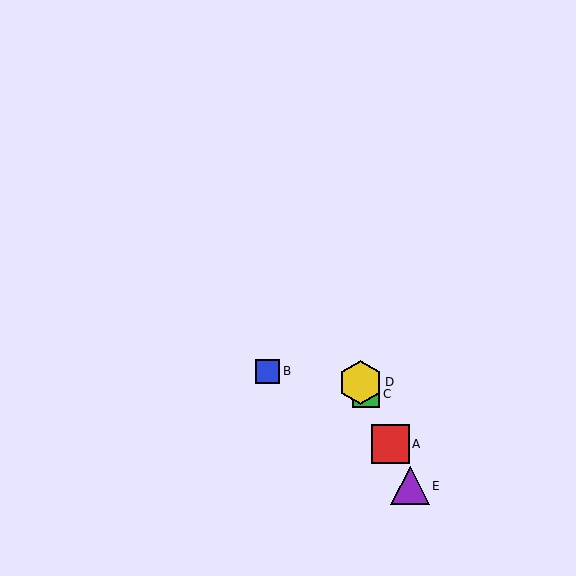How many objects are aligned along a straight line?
4 objects (A, C, D, E) are aligned along a straight line.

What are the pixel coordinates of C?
Object C is at (366, 394).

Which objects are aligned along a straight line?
Objects A, C, D, E are aligned along a straight line.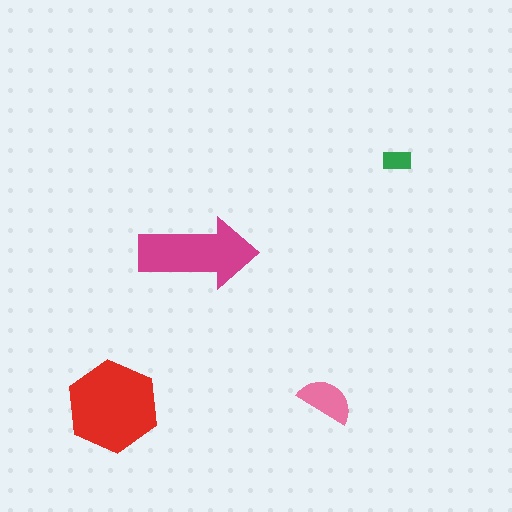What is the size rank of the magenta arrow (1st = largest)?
2nd.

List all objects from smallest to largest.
The green rectangle, the pink semicircle, the magenta arrow, the red hexagon.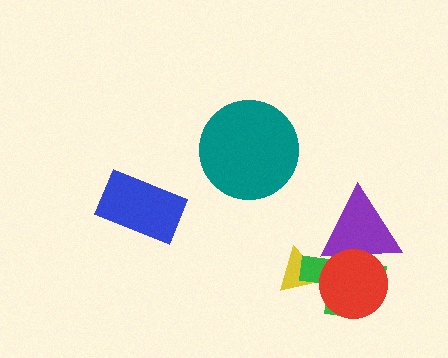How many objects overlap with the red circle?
3 objects overlap with the red circle.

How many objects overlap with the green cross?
3 objects overlap with the green cross.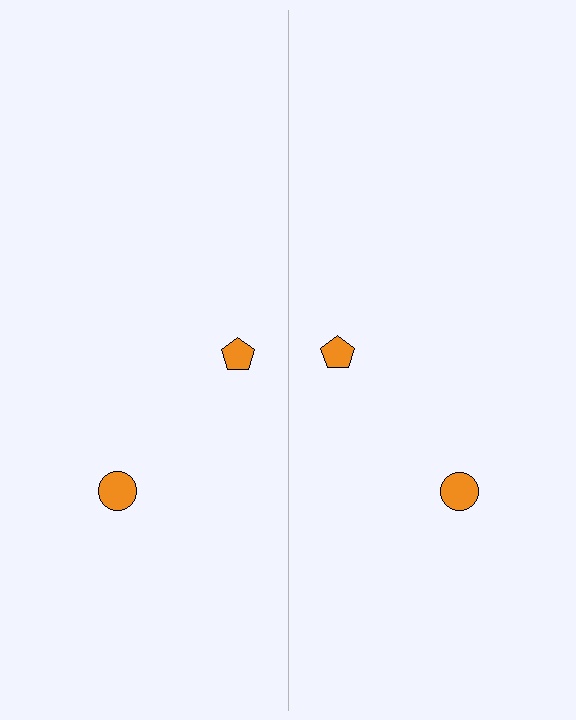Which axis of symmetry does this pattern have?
The pattern has a vertical axis of symmetry running through the center of the image.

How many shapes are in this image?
There are 4 shapes in this image.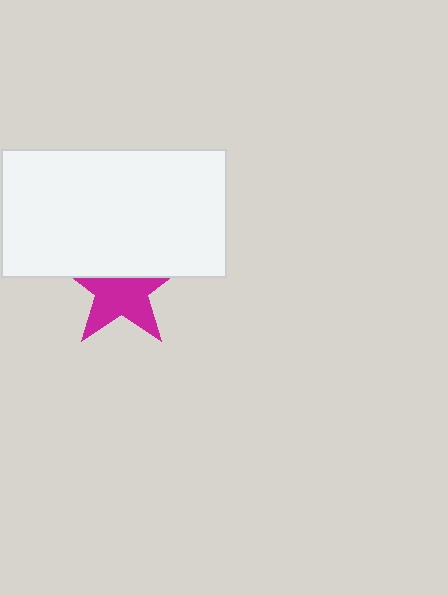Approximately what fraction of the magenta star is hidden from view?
Roughly 39% of the magenta star is hidden behind the white rectangle.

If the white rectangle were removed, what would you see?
You would see the complete magenta star.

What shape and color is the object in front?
The object in front is a white rectangle.